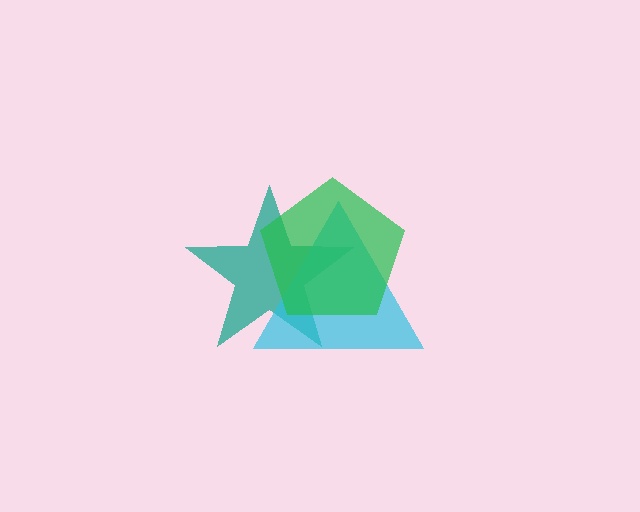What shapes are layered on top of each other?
The layered shapes are: a teal star, a cyan triangle, a green pentagon.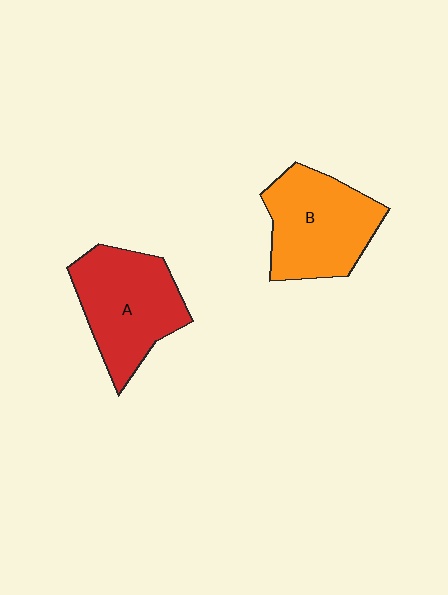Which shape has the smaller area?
Shape B (orange).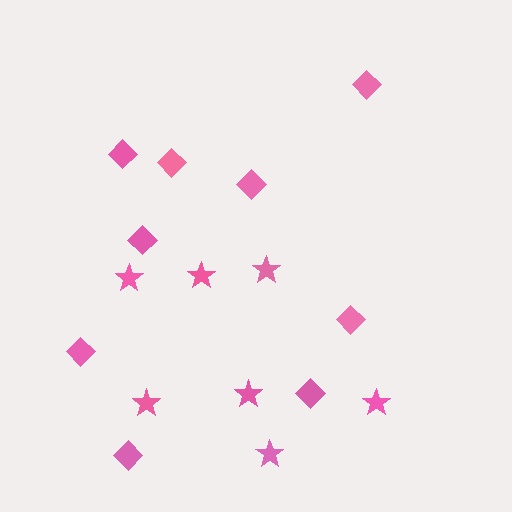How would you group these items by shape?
There are 2 groups: one group of stars (7) and one group of diamonds (9).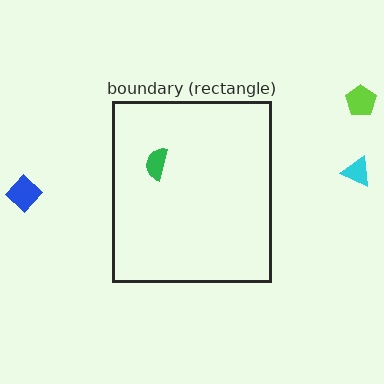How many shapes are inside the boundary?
1 inside, 3 outside.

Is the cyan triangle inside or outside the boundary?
Outside.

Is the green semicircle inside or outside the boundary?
Inside.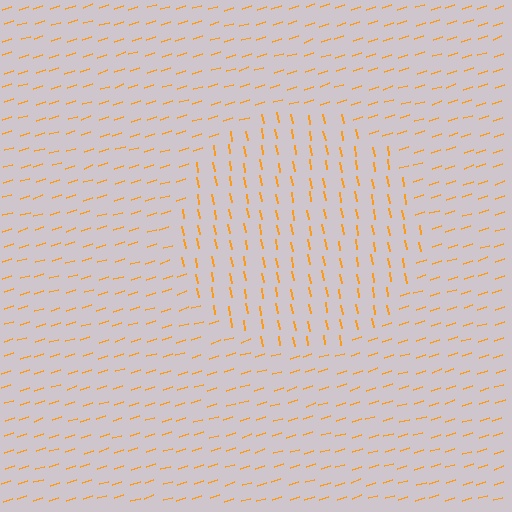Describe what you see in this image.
The image is filled with small orange line segments. A circle region in the image has lines oriented differently from the surrounding lines, creating a visible texture boundary.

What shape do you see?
I see a circle.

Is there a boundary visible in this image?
Yes, there is a texture boundary formed by a change in line orientation.